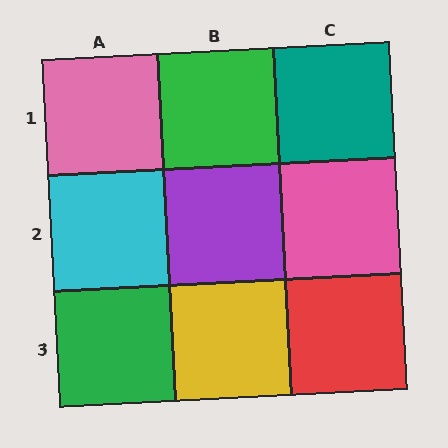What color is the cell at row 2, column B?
Purple.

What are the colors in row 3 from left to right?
Green, yellow, red.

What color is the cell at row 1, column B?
Green.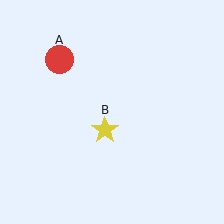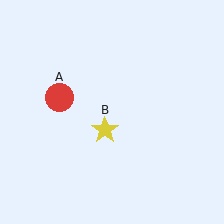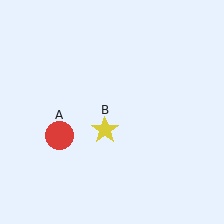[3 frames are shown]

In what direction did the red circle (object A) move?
The red circle (object A) moved down.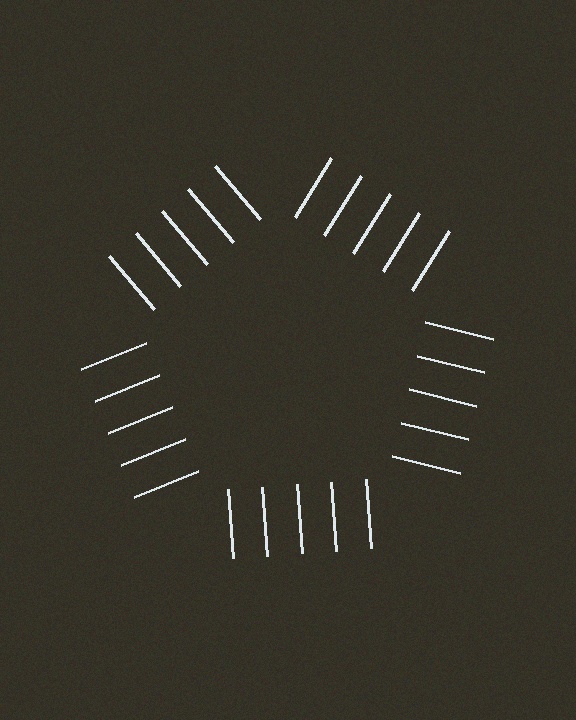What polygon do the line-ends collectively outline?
An illusory pentagon — the line segments terminate on its edges but no continuous stroke is drawn.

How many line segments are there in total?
25 — 5 along each of the 5 edges.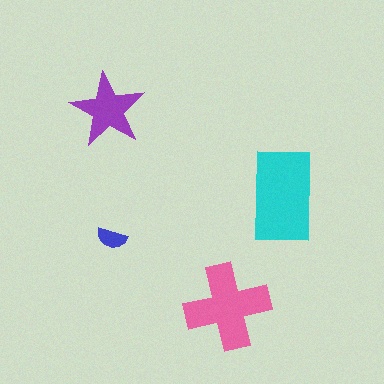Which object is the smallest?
The blue semicircle.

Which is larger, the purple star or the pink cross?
The pink cross.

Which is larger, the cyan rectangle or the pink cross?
The cyan rectangle.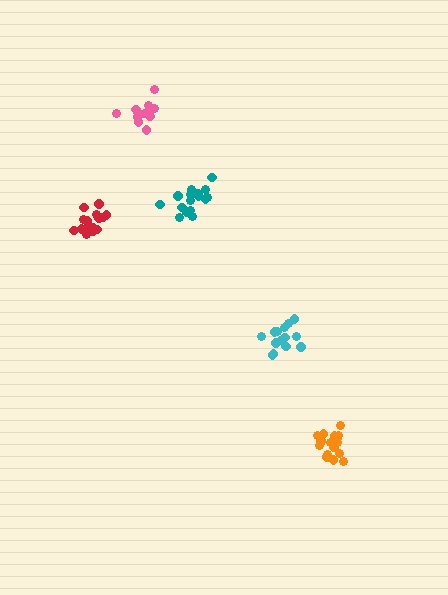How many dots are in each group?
Group 1: 16 dots, Group 2: 14 dots, Group 3: 19 dots, Group 4: 16 dots, Group 5: 19 dots (84 total).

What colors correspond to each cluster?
The clusters are colored: cyan, pink, red, teal, orange.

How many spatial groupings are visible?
There are 5 spatial groupings.